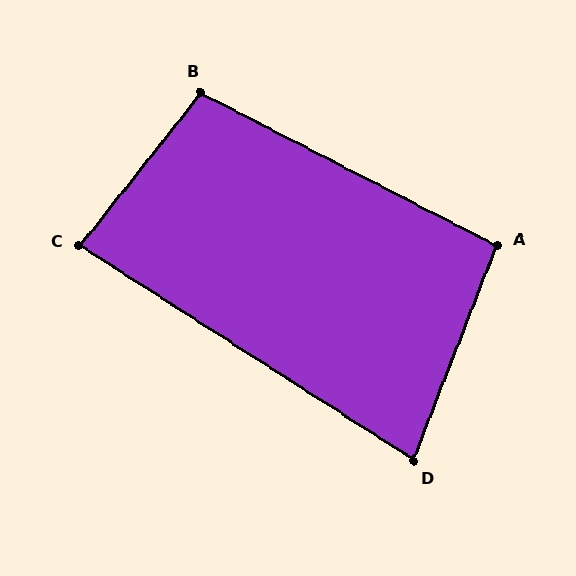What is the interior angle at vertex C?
Approximately 84 degrees (acute).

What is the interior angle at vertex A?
Approximately 96 degrees (obtuse).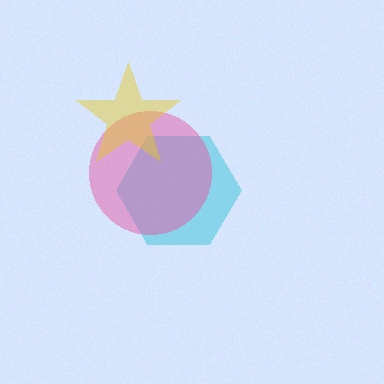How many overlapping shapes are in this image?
There are 3 overlapping shapes in the image.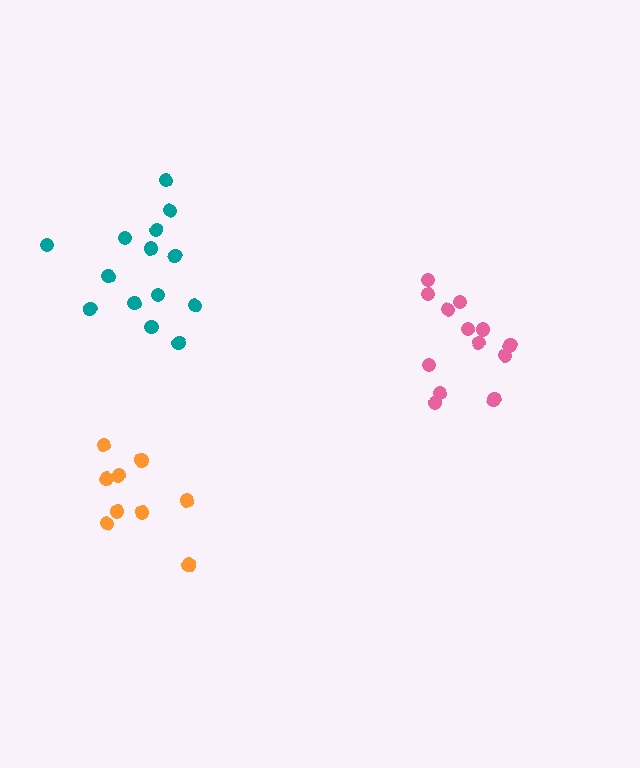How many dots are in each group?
Group 1: 13 dots, Group 2: 14 dots, Group 3: 9 dots (36 total).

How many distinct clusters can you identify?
There are 3 distinct clusters.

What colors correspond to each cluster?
The clusters are colored: pink, teal, orange.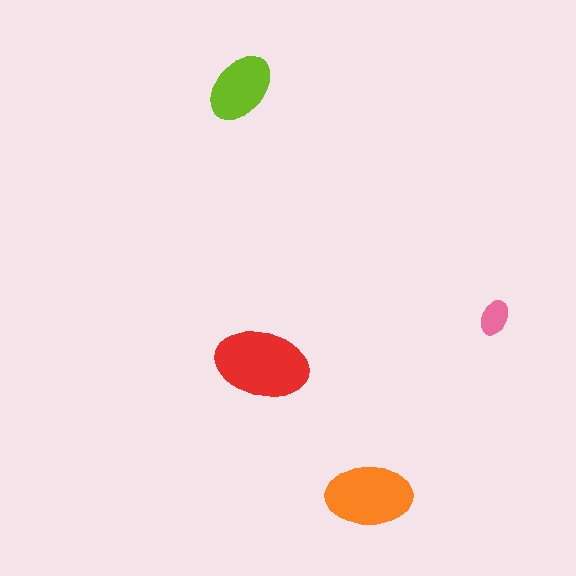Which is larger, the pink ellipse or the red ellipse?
The red one.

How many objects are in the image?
There are 4 objects in the image.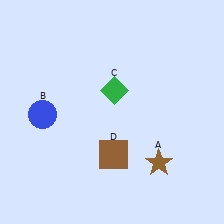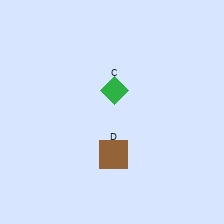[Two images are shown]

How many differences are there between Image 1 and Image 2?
There are 2 differences between the two images.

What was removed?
The blue circle (B), the brown star (A) were removed in Image 2.